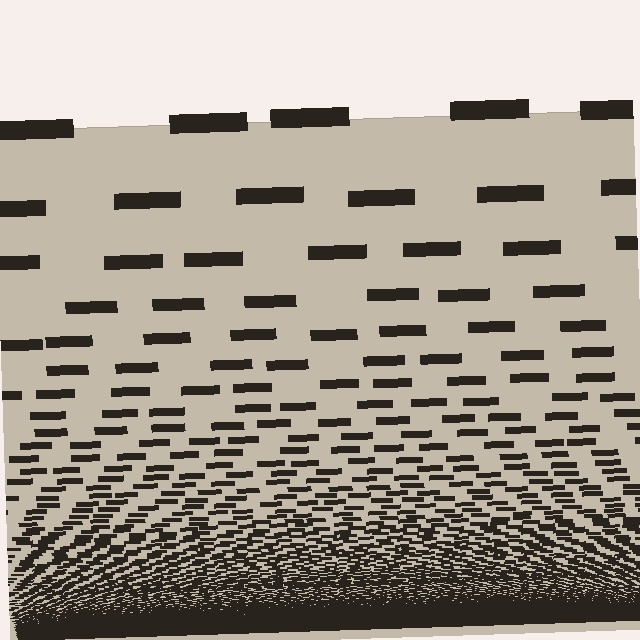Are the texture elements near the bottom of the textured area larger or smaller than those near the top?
Smaller. The gradient is inverted — elements near the bottom are smaller and denser.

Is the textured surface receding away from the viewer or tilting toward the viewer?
The surface appears to tilt toward the viewer. Texture elements get larger and sparser toward the top.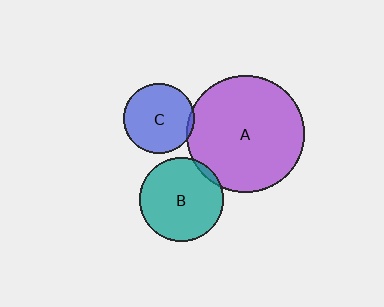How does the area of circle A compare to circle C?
Approximately 2.8 times.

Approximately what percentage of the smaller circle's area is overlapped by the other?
Approximately 5%.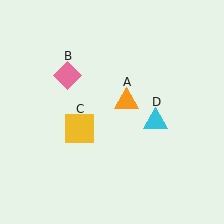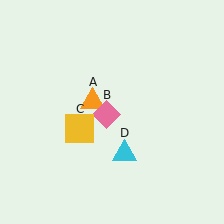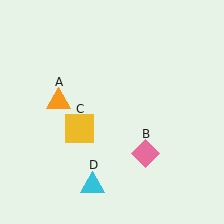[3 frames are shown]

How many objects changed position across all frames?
3 objects changed position: orange triangle (object A), pink diamond (object B), cyan triangle (object D).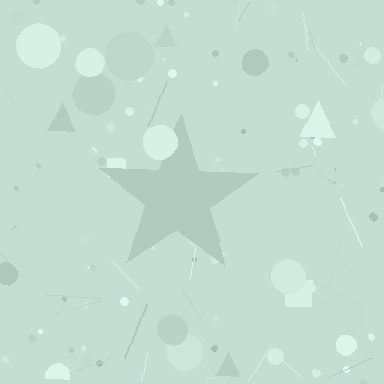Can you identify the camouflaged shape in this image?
The camouflaged shape is a star.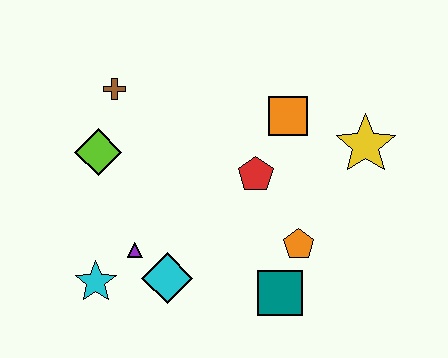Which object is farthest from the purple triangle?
The yellow star is farthest from the purple triangle.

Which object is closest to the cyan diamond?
The purple triangle is closest to the cyan diamond.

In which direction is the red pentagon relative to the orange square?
The red pentagon is below the orange square.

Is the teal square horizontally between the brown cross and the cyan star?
No